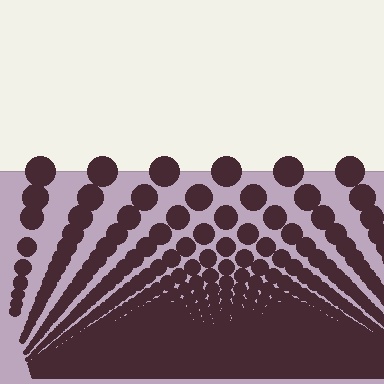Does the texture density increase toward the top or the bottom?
Density increases toward the bottom.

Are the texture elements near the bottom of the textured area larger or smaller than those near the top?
Smaller. The gradient is inverted — elements near the bottom are smaller and denser.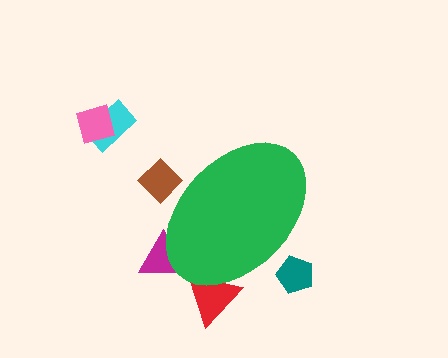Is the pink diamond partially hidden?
No, the pink diamond is fully visible.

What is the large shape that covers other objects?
A green ellipse.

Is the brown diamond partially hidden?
Yes, the brown diamond is partially hidden behind the green ellipse.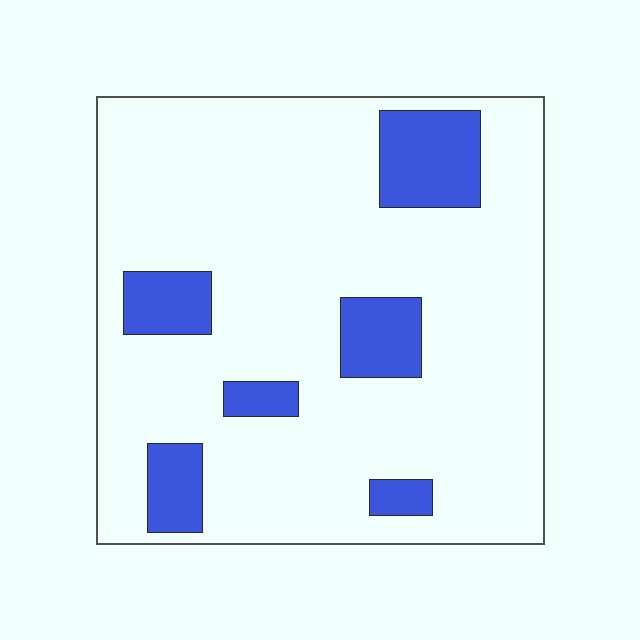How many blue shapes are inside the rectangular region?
6.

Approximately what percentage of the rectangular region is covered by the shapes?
Approximately 15%.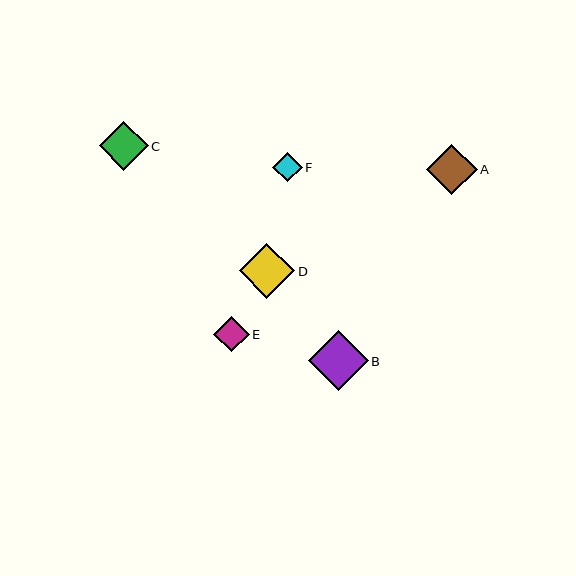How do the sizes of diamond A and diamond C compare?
Diamond A and diamond C are approximately the same size.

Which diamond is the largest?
Diamond B is the largest with a size of approximately 59 pixels.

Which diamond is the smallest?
Diamond F is the smallest with a size of approximately 30 pixels.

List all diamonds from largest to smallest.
From largest to smallest: B, D, A, C, E, F.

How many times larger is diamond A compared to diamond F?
Diamond A is approximately 1.7 times the size of diamond F.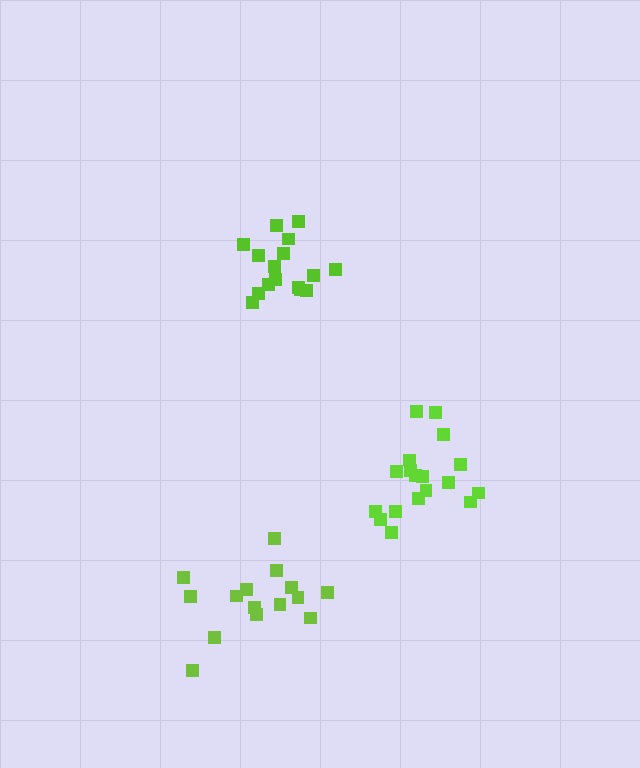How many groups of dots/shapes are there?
There are 3 groups.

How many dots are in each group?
Group 1: 15 dots, Group 2: 18 dots, Group 3: 16 dots (49 total).